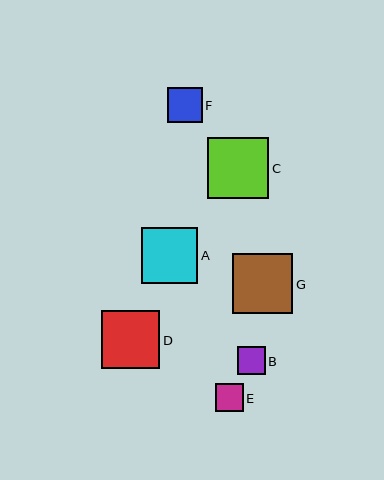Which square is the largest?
Square C is the largest with a size of approximately 61 pixels.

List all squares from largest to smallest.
From largest to smallest: C, G, D, A, F, B, E.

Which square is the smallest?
Square E is the smallest with a size of approximately 28 pixels.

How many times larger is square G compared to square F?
Square G is approximately 1.7 times the size of square F.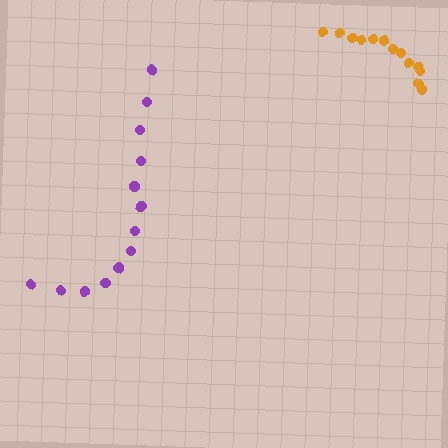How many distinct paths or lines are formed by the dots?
There are 2 distinct paths.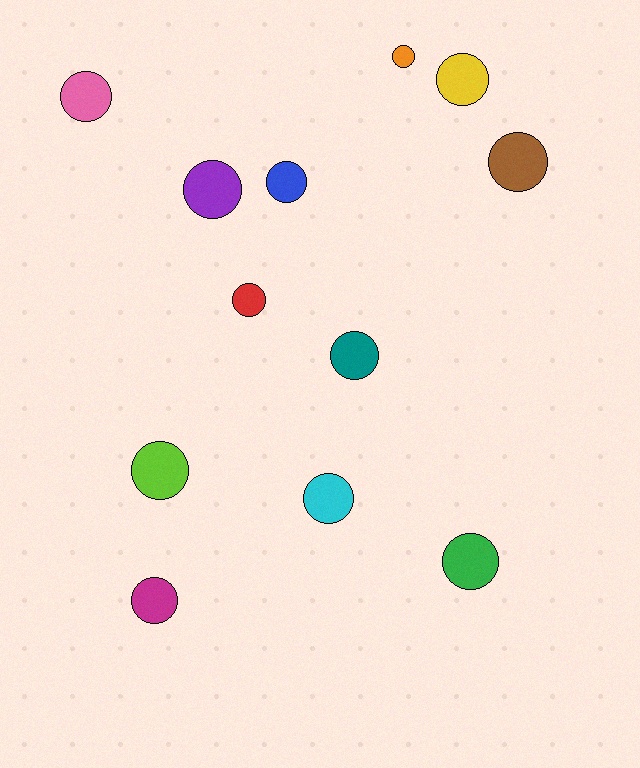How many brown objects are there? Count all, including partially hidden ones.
There is 1 brown object.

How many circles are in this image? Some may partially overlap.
There are 12 circles.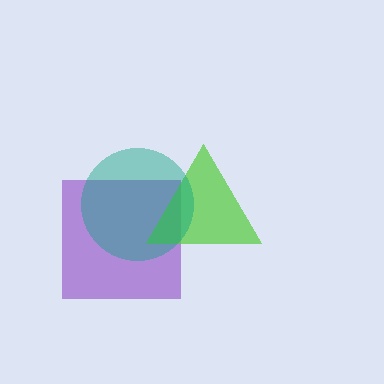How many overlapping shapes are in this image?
There are 3 overlapping shapes in the image.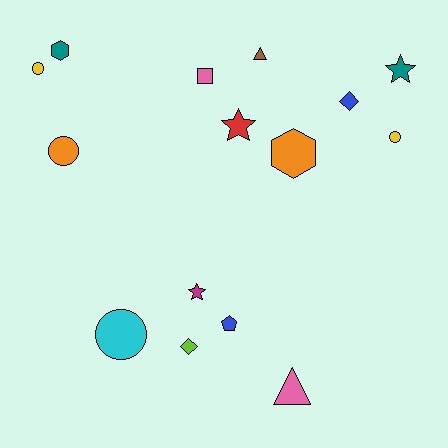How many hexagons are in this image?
There are 2 hexagons.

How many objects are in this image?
There are 15 objects.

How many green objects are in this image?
There are no green objects.